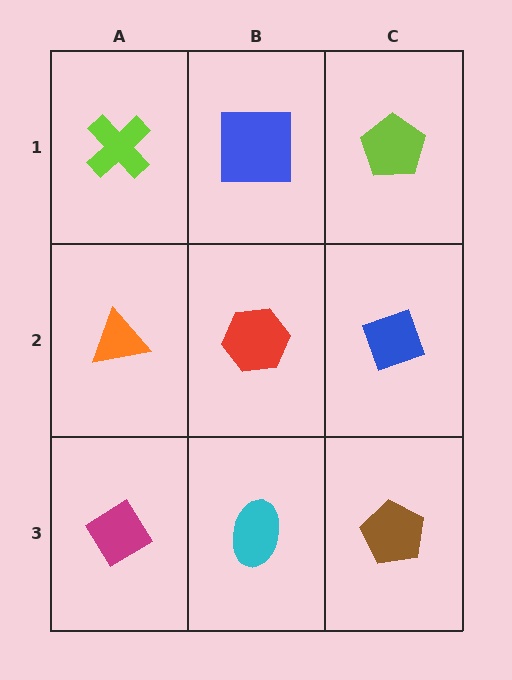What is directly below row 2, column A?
A magenta diamond.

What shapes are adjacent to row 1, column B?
A red hexagon (row 2, column B), a lime cross (row 1, column A), a lime pentagon (row 1, column C).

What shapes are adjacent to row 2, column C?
A lime pentagon (row 1, column C), a brown pentagon (row 3, column C), a red hexagon (row 2, column B).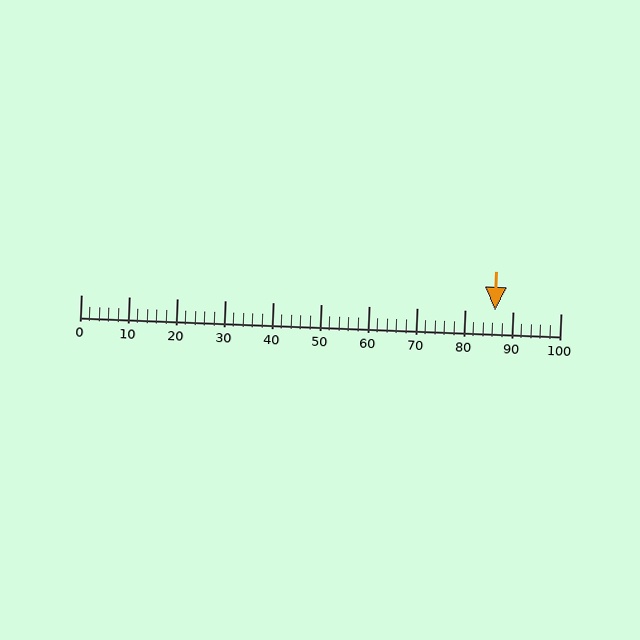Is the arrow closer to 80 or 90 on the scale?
The arrow is closer to 90.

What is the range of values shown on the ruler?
The ruler shows values from 0 to 100.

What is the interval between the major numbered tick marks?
The major tick marks are spaced 10 units apart.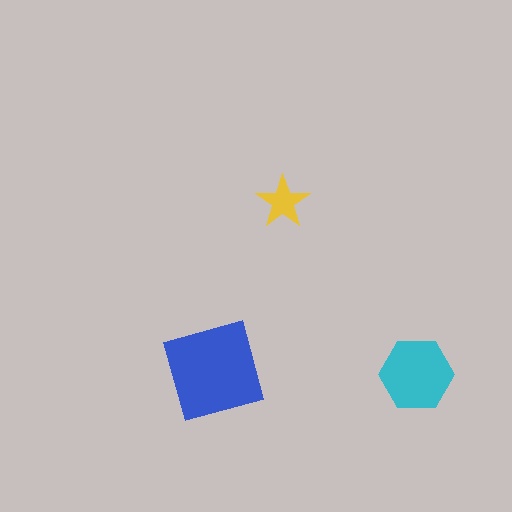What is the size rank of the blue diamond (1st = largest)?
1st.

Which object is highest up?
The yellow star is topmost.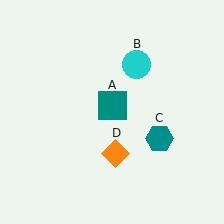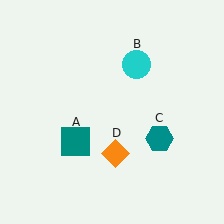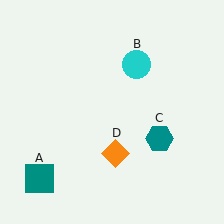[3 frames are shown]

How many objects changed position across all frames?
1 object changed position: teal square (object A).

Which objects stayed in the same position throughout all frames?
Cyan circle (object B) and teal hexagon (object C) and orange diamond (object D) remained stationary.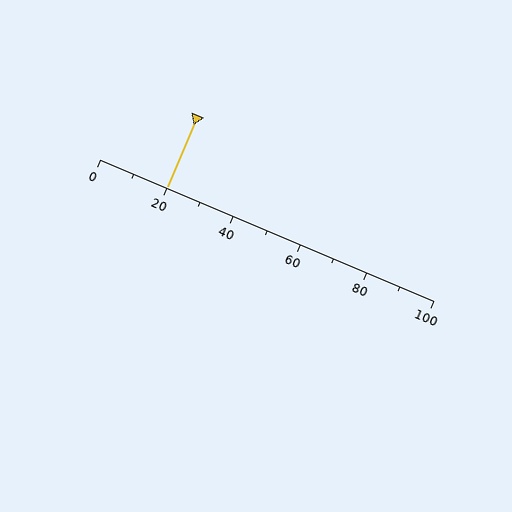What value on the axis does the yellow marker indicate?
The marker indicates approximately 20.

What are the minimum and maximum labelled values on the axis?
The axis runs from 0 to 100.